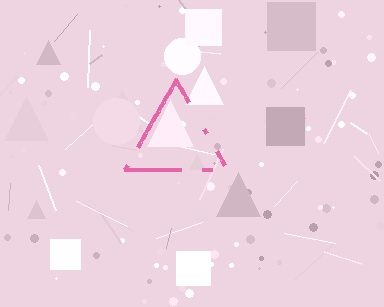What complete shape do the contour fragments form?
The contour fragments form a triangle.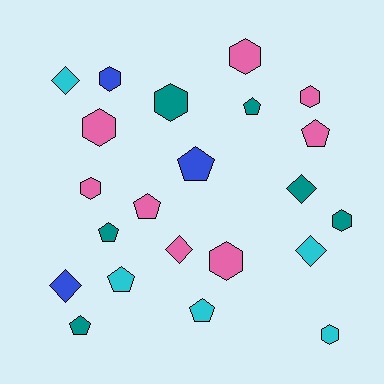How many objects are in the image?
There are 22 objects.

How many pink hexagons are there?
There are 5 pink hexagons.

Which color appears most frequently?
Pink, with 8 objects.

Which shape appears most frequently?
Hexagon, with 9 objects.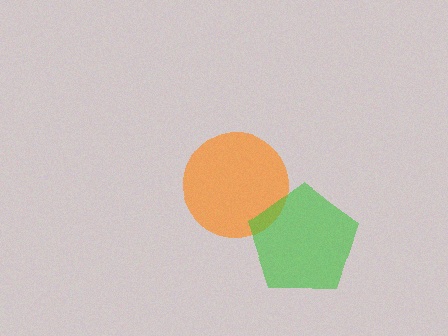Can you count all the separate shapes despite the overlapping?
Yes, there are 2 separate shapes.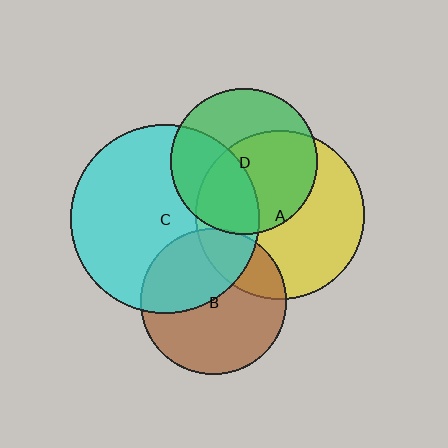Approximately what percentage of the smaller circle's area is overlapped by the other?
Approximately 40%.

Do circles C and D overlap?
Yes.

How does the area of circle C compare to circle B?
Approximately 1.7 times.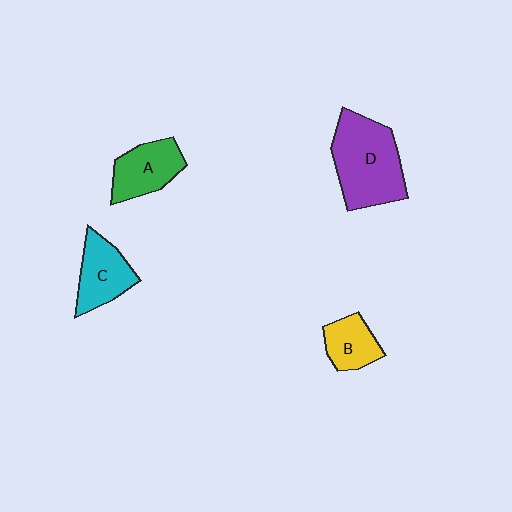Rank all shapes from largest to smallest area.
From largest to smallest: D (purple), A (green), C (cyan), B (yellow).